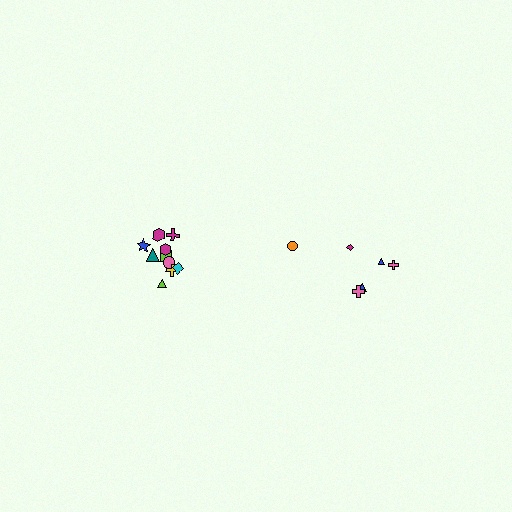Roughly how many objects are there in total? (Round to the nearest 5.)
Roughly 15 objects in total.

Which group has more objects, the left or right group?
The left group.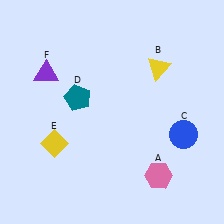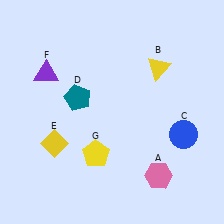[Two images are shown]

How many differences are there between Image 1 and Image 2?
There is 1 difference between the two images.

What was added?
A yellow pentagon (G) was added in Image 2.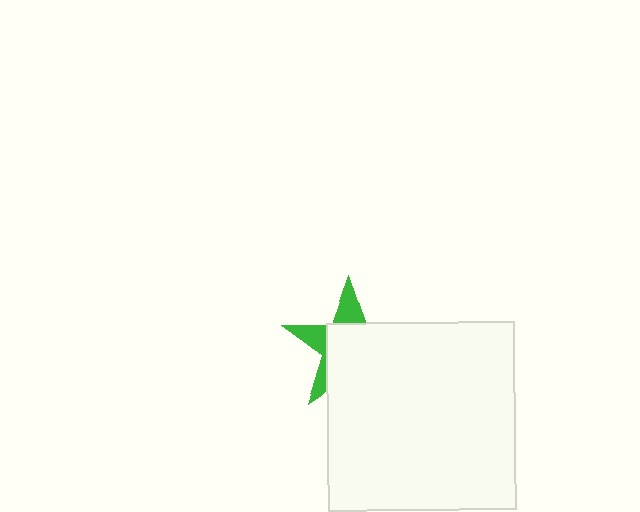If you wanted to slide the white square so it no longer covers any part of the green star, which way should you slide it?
Slide it toward the lower-right — that is the most direct way to separate the two shapes.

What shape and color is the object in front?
The object in front is a white square.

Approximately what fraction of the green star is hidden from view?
Roughly 66% of the green star is hidden behind the white square.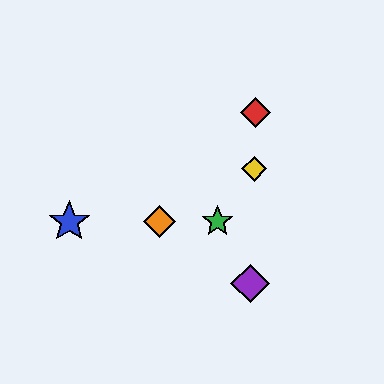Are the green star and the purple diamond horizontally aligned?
No, the green star is at y≈222 and the purple diamond is at y≈284.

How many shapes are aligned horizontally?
3 shapes (the blue star, the green star, the orange diamond) are aligned horizontally.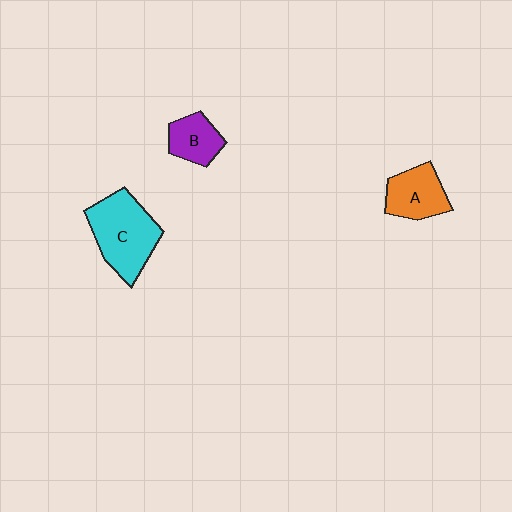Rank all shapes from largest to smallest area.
From largest to smallest: C (cyan), A (orange), B (purple).